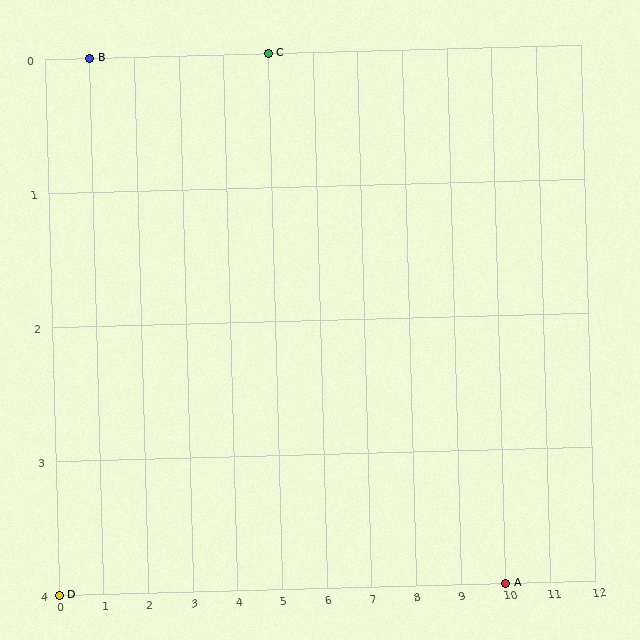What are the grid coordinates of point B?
Point B is at grid coordinates (1, 0).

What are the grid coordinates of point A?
Point A is at grid coordinates (10, 4).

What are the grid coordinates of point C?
Point C is at grid coordinates (5, 0).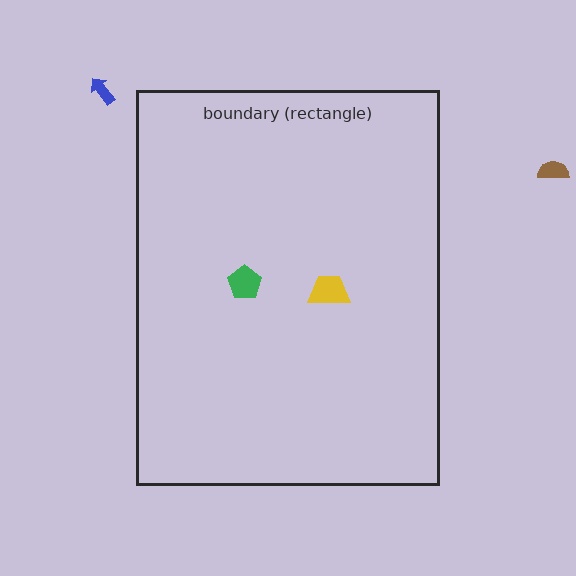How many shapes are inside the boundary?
2 inside, 2 outside.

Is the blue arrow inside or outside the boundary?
Outside.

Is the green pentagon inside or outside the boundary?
Inside.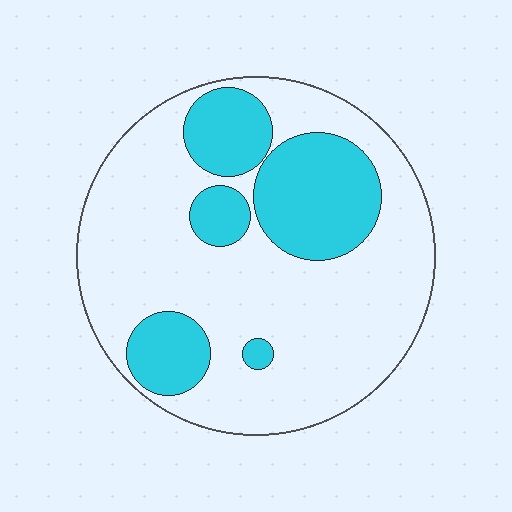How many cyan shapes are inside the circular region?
5.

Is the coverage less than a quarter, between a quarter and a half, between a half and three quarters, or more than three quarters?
Between a quarter and a half.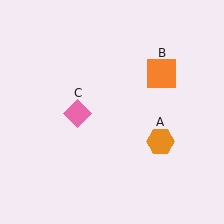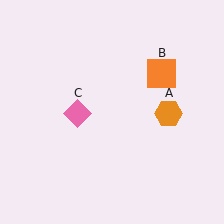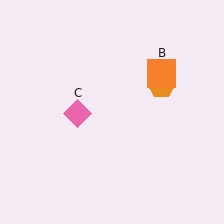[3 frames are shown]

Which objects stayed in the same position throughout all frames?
Orange square (object B) and pink diamond (object C) remained stationary.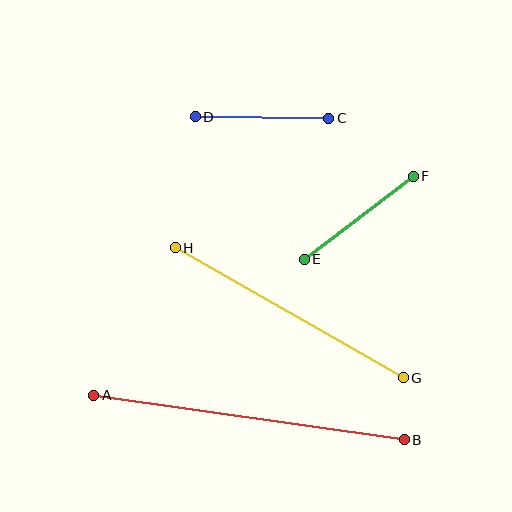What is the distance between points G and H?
The distance is approximately 262 pixels.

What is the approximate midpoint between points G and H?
The midpoint is at approximately (289, 313) pixels.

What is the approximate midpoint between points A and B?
The midpoint is at approximately (249, 418) pixels.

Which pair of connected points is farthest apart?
Points A and B are farthest apart.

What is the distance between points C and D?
The distance is approximately 134 pixels.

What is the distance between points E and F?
The distance is approximately 137 pixels.